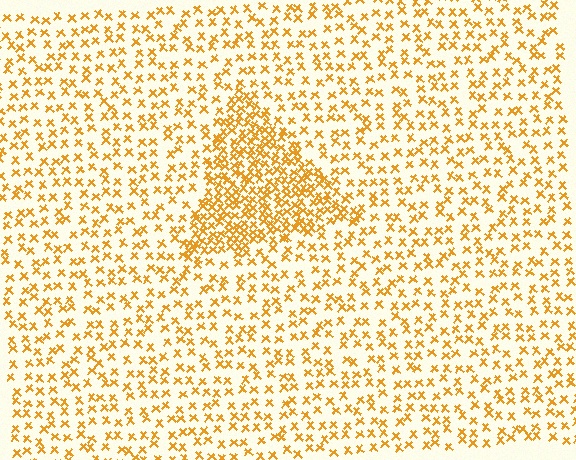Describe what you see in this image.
The image contains small orange elements arranged at two different densities. A triangle-shaped region is visible where the elements are more densely packed than the surrounding area.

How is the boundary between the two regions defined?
The boundary is defined by a change in element density (approximately 2.3x ratio). All elements are the same color, size, and shape.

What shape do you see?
I see a triangle.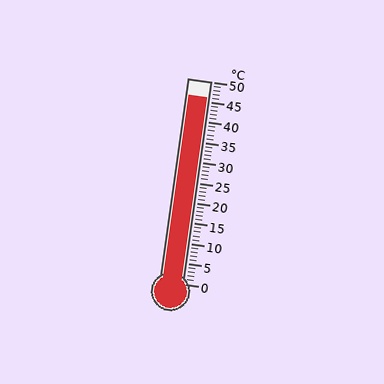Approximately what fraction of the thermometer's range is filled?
The thermometer is filled to approximately 90% of its range.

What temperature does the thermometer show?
The thermometer shows approximately 46°C.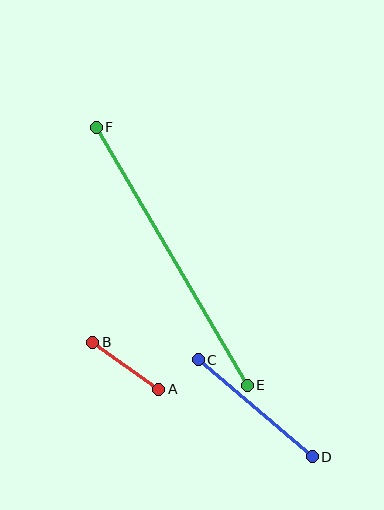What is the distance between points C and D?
The distance is approximately 150 pixels.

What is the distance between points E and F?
The distance is approximately 299 pixels.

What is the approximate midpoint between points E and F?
The midpoint is at approximately (172, 256) pixels.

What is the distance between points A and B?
The distance is approximately 81 pixels.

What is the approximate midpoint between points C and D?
The midpoint is at approximately (255, 408) pixels.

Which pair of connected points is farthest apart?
Points E and F are farthest apart.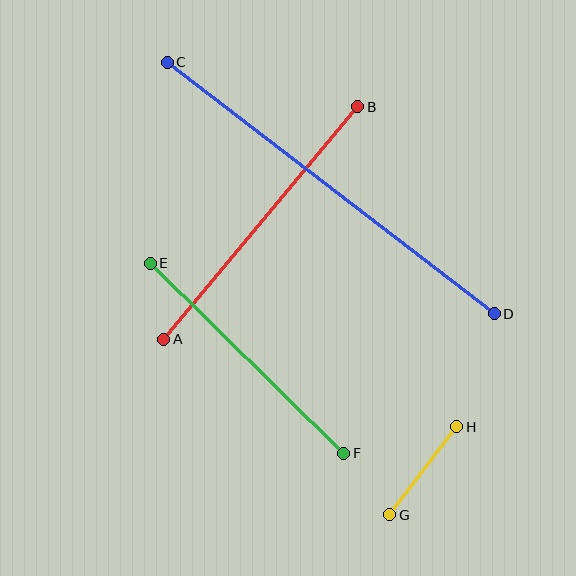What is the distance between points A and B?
The distance is approximately 303 pixels.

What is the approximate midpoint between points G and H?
The midpoint is at approximately (423, 471) pixels.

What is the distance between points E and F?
The distance is approximately 271 pixels.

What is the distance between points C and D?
The distance is approximately 413 pixels.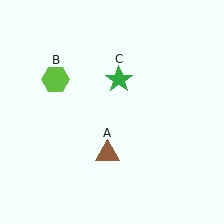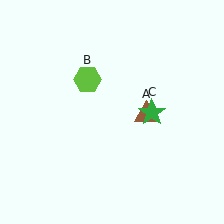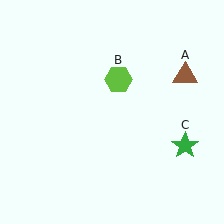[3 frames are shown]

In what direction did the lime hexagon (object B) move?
The lime hexagon (object B) moved right.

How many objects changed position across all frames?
3 objects changed position: brown triangle (object A), lime hexagon (object B), green star (object C).